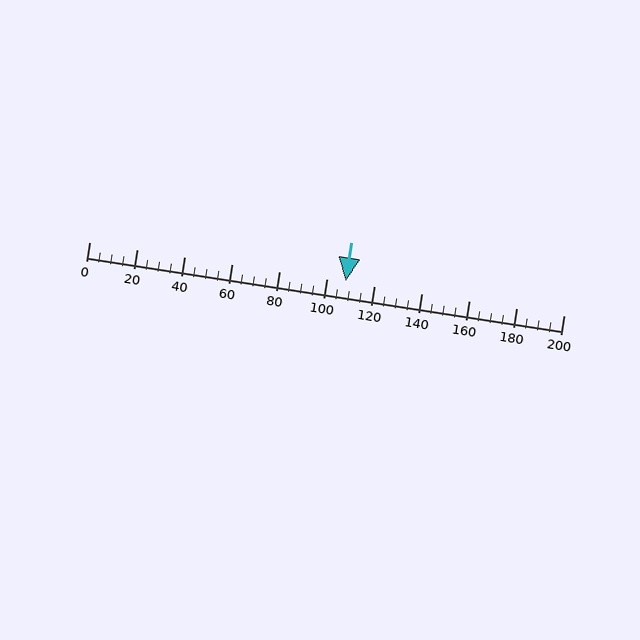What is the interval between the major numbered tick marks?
The major tick marks are spaced 20 units apart.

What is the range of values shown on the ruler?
The ruler shows values from 0 to 200.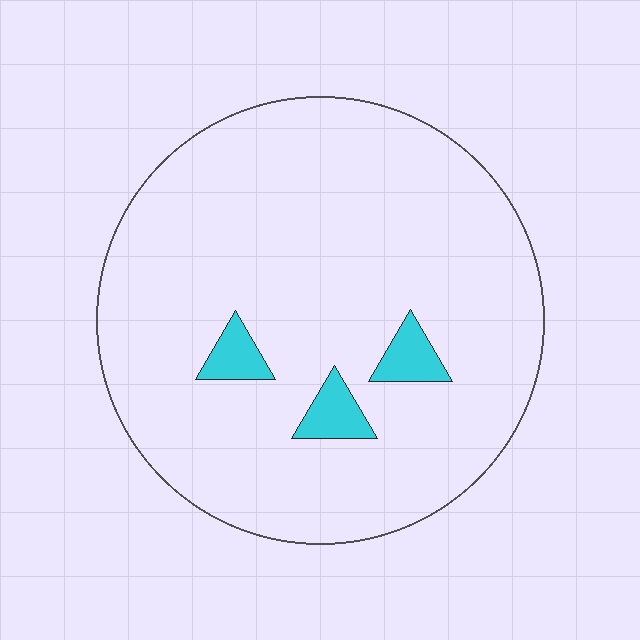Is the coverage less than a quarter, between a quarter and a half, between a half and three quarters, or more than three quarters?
Less than a quarter.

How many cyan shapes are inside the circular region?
3.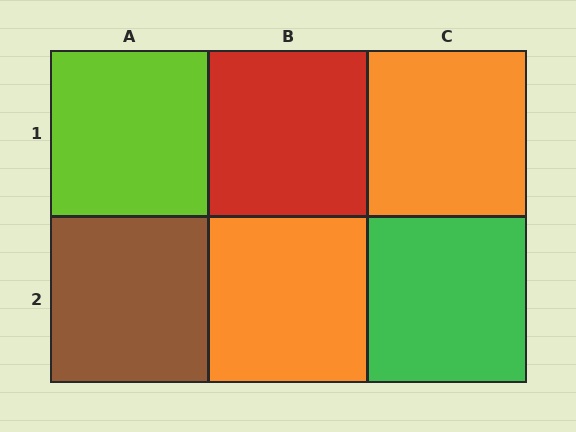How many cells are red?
1 cell is red.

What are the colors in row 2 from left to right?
Brown, orange, green.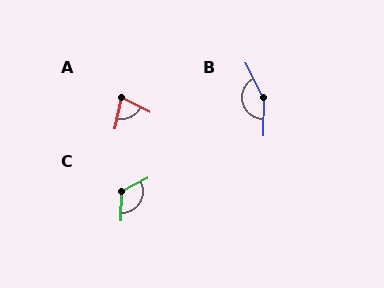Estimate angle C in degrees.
Approximately 117 degrees.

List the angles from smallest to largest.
A (74°), C (117°), B (152°).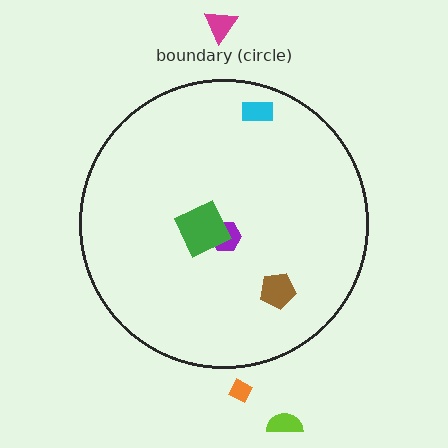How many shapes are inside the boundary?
4 inside, 3 outside.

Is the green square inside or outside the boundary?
Inside.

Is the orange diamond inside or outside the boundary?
Outside.